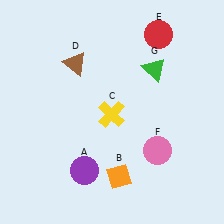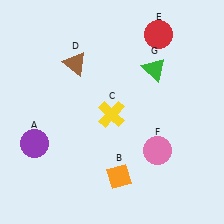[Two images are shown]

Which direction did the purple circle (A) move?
The purple circle (A) moved left.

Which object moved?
The purple circle (A) moved left.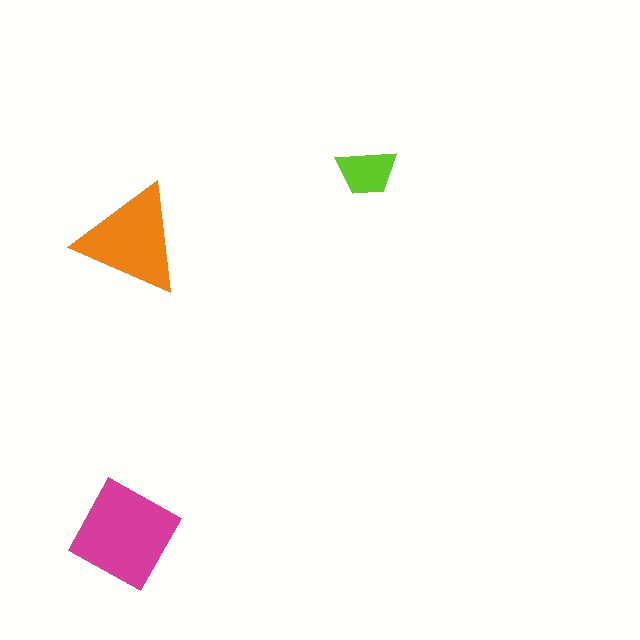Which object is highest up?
The lime trapezoid is topmost.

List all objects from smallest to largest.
The lime trapezoid, the orange triangle, the magenta square.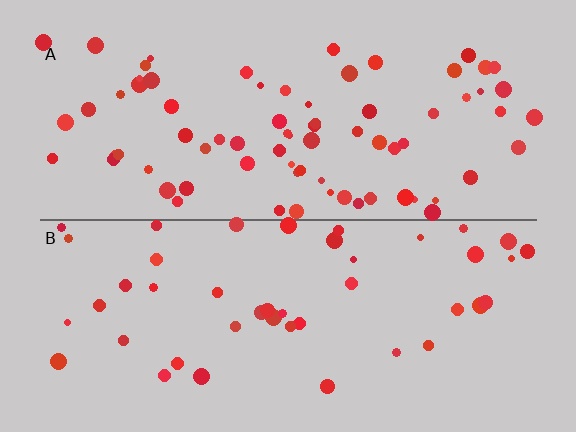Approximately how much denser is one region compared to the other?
Approximately 1.7× — region A over region B.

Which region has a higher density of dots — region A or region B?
A (the top).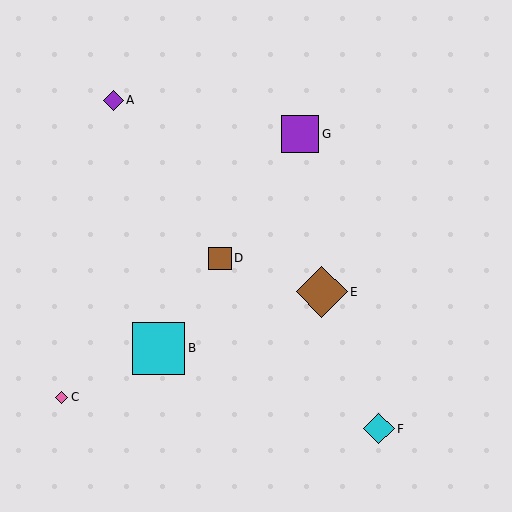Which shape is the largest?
The cyan square (labeled B) is the largest.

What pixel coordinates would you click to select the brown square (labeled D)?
Click at (220, 258) to select the brown square D.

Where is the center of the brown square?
The center of the brown square is at (220, 258).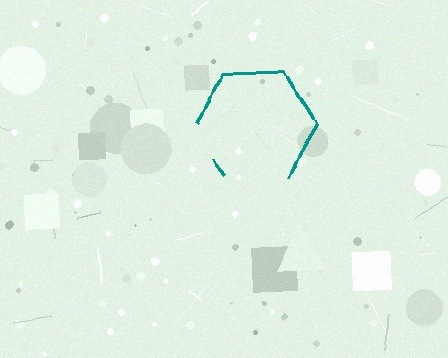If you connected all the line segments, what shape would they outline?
They would outline a hexagon.